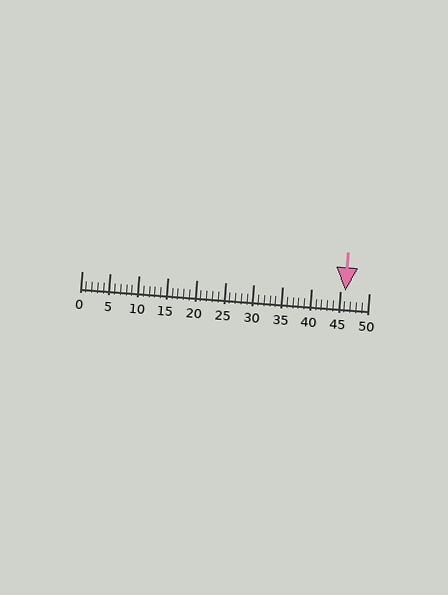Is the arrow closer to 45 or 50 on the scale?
The arrow is closer to 45.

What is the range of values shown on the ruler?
The ruler shows values from 0 to 50.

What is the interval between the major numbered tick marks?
The major tick marks are spaced 5 units apart.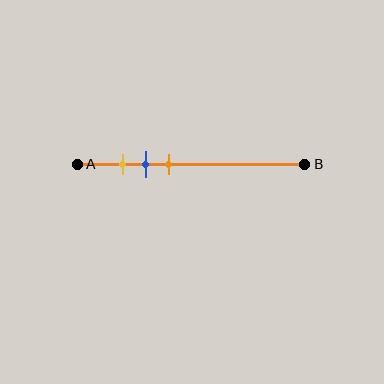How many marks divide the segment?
There are 3 marks dividing the segment.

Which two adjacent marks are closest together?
The yellow and blue marks are the closest adjacent pair.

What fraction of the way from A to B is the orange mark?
The orange mark is approximately 40% (0.4) of the way from A to B.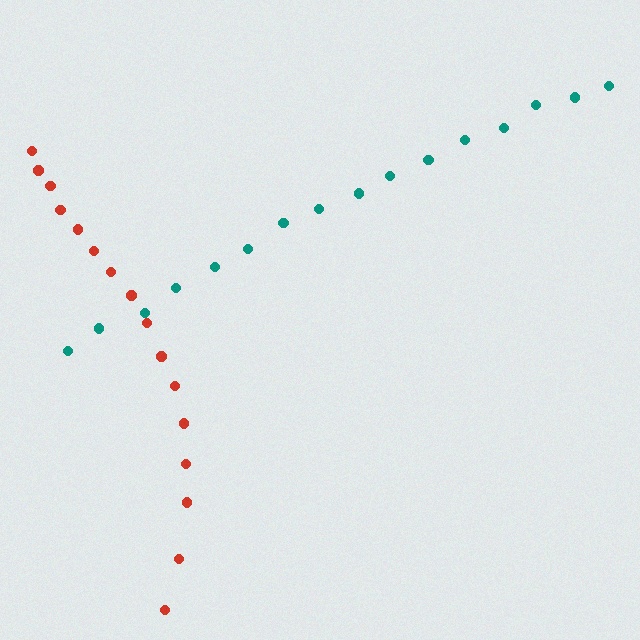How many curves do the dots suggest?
There are 2 distinct paths.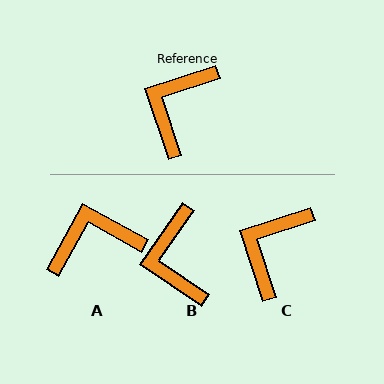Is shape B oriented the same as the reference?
No, it is off by about 37 degrees.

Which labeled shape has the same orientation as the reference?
C.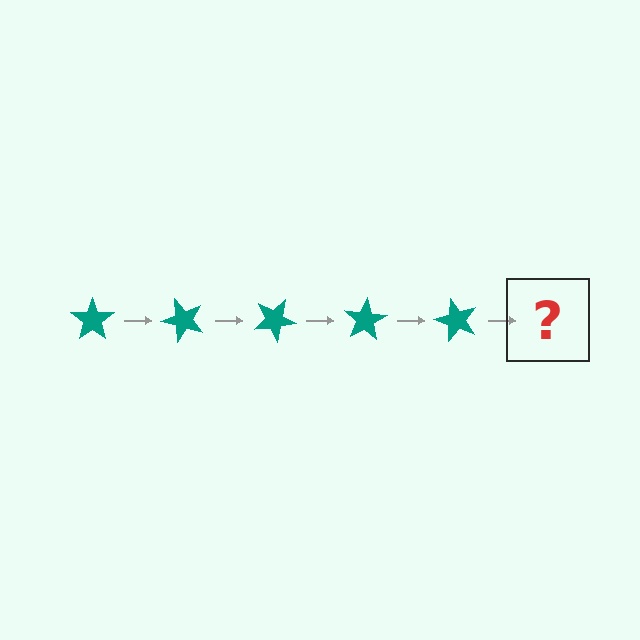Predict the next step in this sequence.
The next step is a teal star rotated 250 degrees.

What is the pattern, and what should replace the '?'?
The pattern is that the star rotates 50 degrees each step. The '?' should be a teal star rotated 250 degrees.